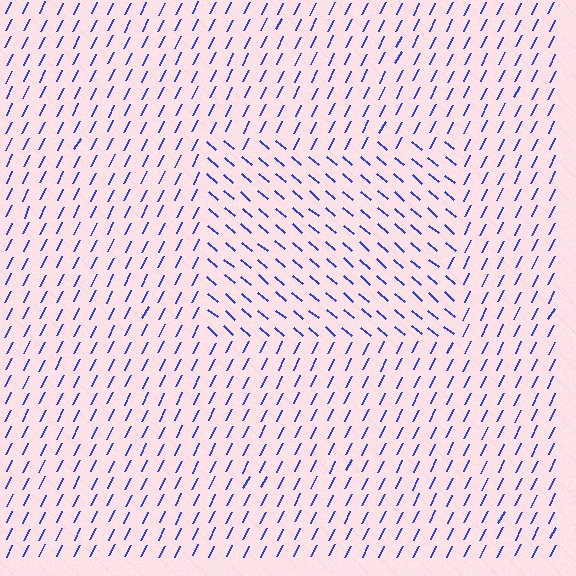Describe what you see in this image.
The image is filled with small blue line segments. A rectangle region in the image has lines oriented differently from the surrounding lines, creating a visible texture boundary.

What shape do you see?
I see a rectangle.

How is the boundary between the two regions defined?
The boundary is defined purely by a change in line orientation (approximately 76 degrees difference). All lines are the same color and thickness.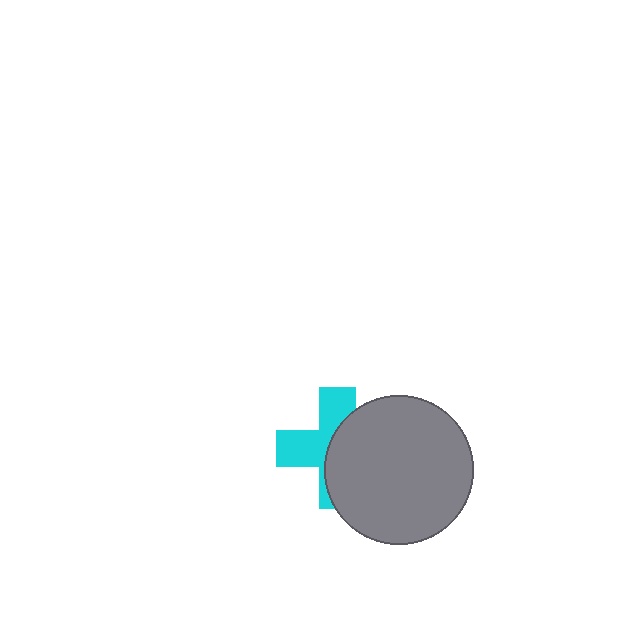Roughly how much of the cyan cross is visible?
About half of it is visible (roughly 47%).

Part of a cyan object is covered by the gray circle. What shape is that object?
It is a cross.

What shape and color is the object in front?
The object in front is a gray circle.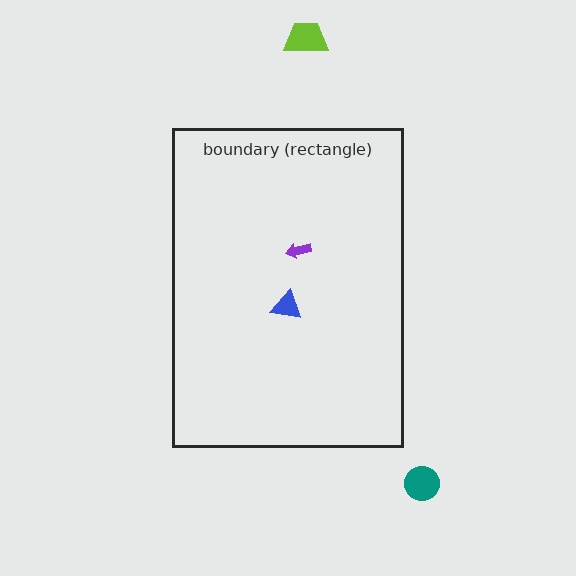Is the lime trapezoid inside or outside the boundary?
Outside.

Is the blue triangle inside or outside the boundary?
Inside.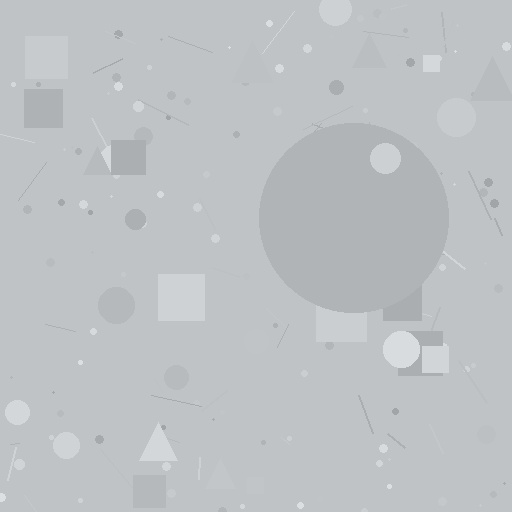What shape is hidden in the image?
A circle is hidden in the image.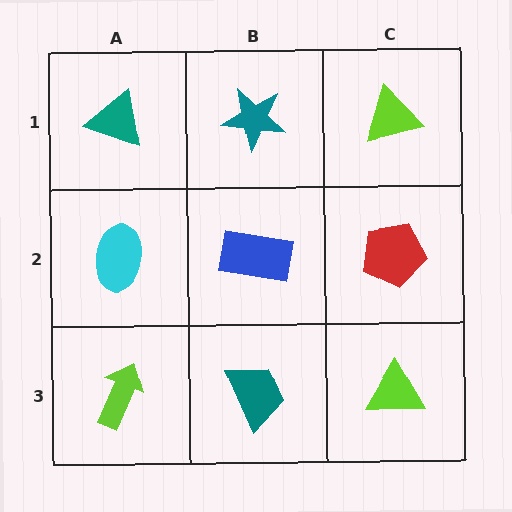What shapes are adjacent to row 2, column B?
A teal star (row 1, column B), a teal trapezoid (row 3, column B), a cyan ellipse (row 2, column A), a red pentagon (row 2, column C).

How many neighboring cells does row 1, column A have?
2.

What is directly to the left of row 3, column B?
A lime arrow.